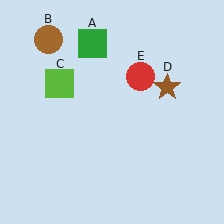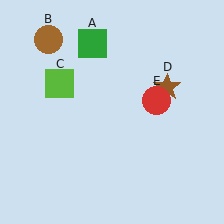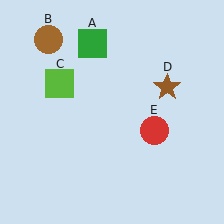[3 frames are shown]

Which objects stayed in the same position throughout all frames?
Green square (object A) and brown circle (object B) and lime square (object C) and brown star (object D) remained stationary.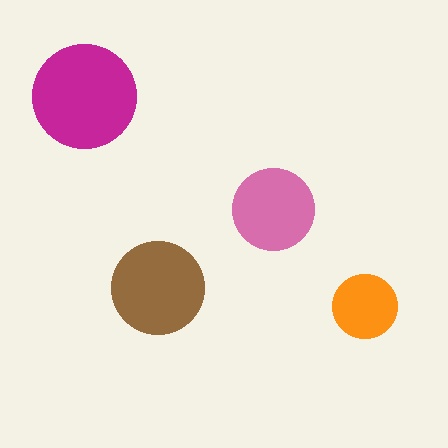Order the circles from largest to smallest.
the magenta one, the brown one, the pink one, the orange one.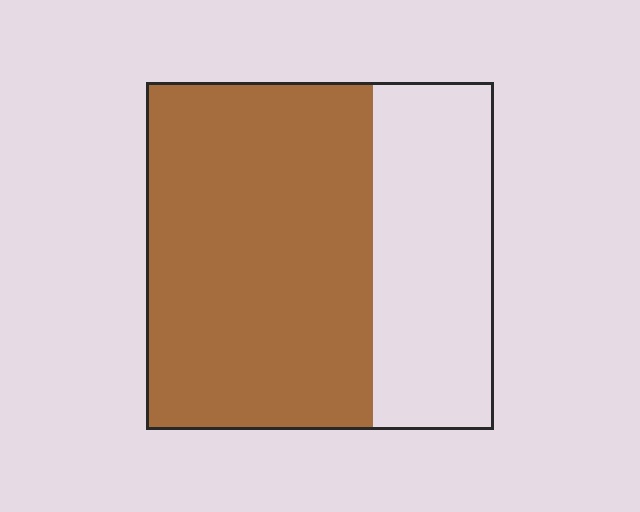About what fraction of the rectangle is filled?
About two thirds (2/3).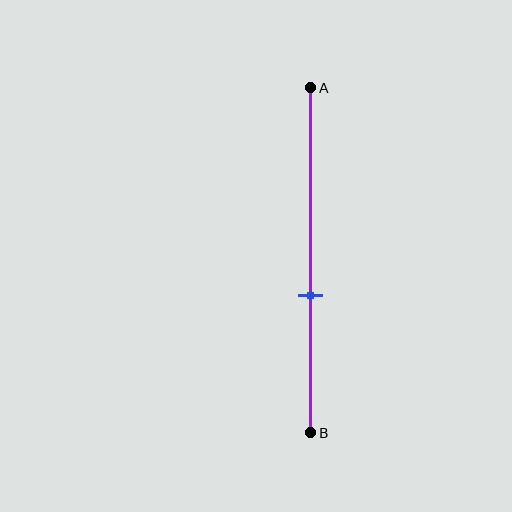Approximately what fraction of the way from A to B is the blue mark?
The blue mark is approximately 60% of the way from A to B.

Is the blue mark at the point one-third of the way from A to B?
No, the mark is at about 60% from A, not at the 33% one-third point.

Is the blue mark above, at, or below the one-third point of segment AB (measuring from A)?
The blue mark is below the one-third point of segment AB.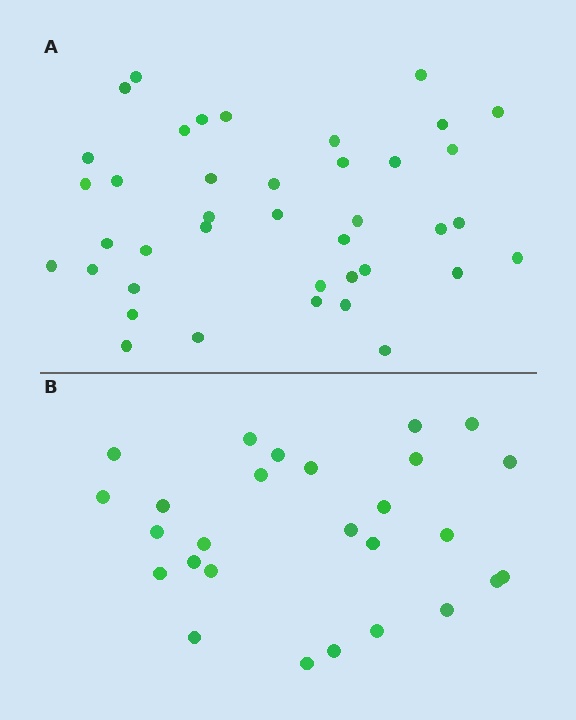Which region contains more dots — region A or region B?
Region A (the top region) has more dots.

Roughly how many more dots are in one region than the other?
Region A has approximately 15 more dots than region B.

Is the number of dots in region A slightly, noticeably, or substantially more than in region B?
Region A has substantially more. The ratio is roughly 1.5 to 1.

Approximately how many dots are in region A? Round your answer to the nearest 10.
About 40 dots.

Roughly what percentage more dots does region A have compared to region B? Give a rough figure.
About 50% more.